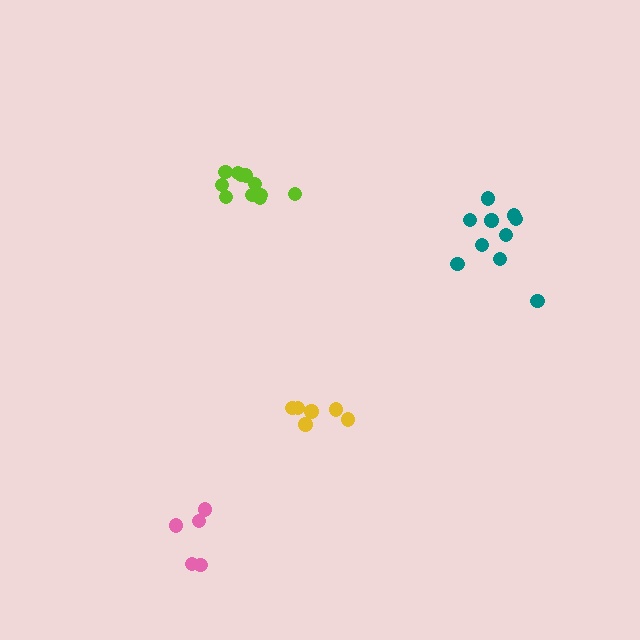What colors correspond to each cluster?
The clusters are colored: yellow, pink, teal, lime.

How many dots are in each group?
Group 1: 6 dots, Group 2: 5 dots, Group 3: 10 dots, Group 4: 11 dots (32 total).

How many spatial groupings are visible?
There are 4 spatial groupings.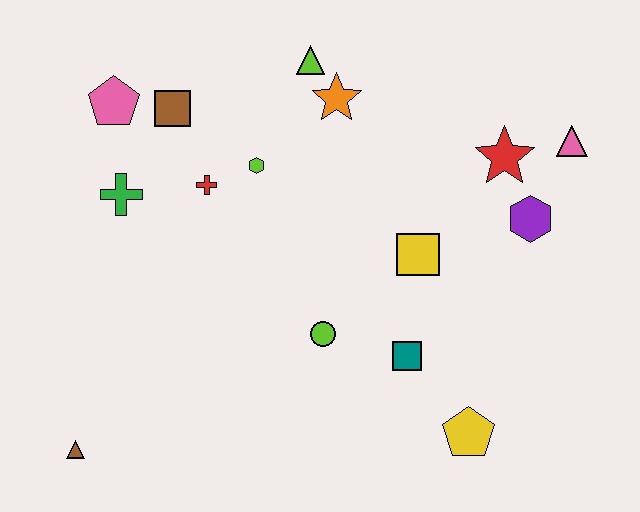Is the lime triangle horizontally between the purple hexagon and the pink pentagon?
Yes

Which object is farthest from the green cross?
The pink triangle is farthest from the green cross.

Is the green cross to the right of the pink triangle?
No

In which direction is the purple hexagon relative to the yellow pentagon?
The purple hexagon is above the yellow pentagon.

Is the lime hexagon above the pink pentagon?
No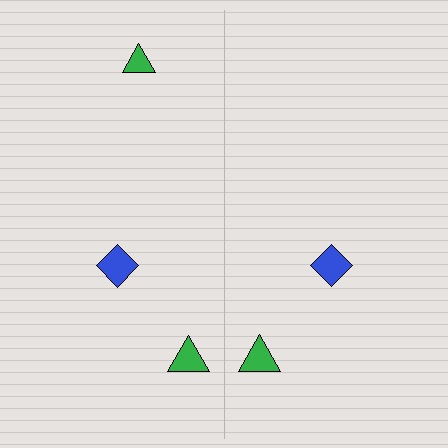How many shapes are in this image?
There are 5 shapes in this image.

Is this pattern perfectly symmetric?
No, the pattern is not perfectly symmetric. A green triangle is missing from the right side.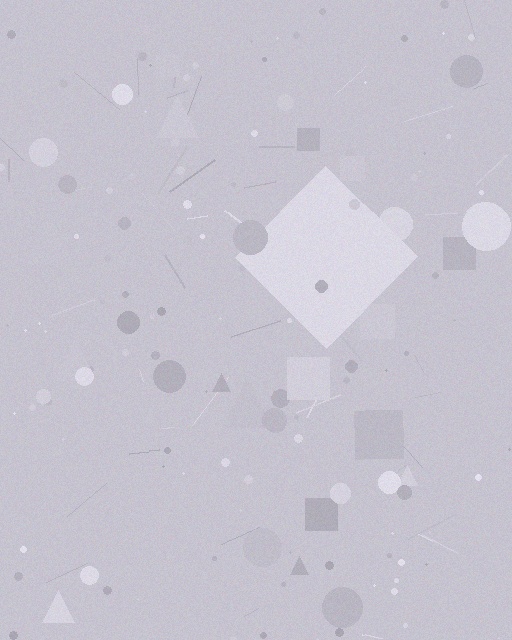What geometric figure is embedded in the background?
A diamond is embedded in the background.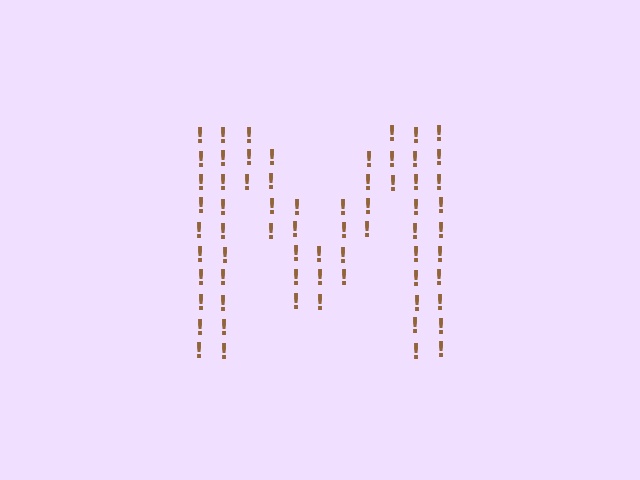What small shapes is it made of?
It is made of small exclamation marks.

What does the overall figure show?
The overall figure shows the letter M.